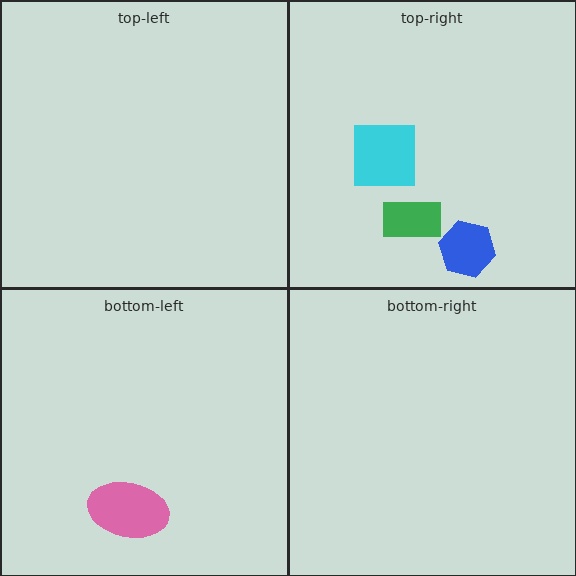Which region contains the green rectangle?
The top-right region.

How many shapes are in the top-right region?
3.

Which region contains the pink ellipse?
The bottom-left region.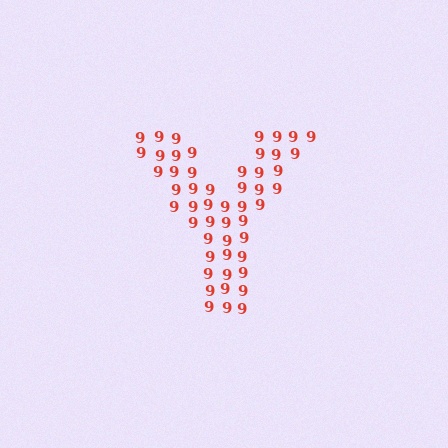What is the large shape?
The large shape is the letter Y.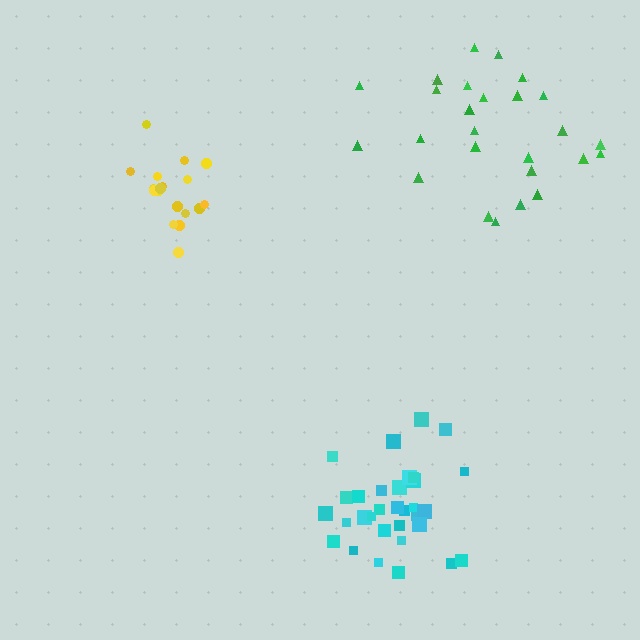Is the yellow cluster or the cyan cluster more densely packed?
Yellow.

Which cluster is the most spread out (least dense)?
Green.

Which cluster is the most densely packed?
Yellow.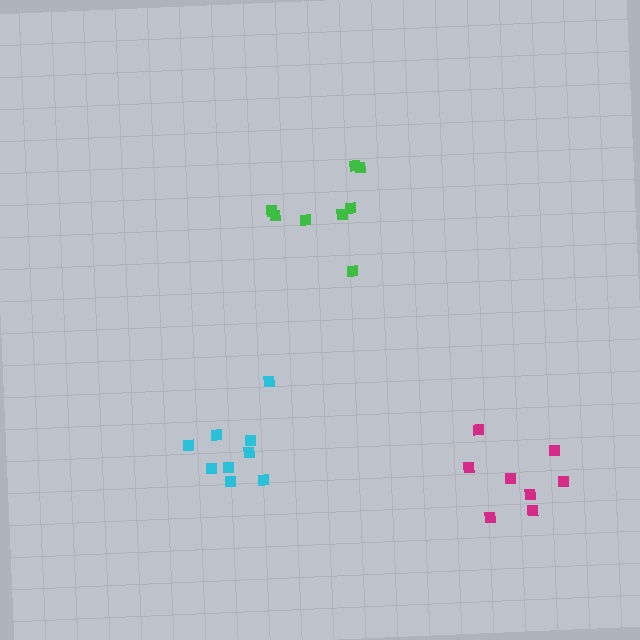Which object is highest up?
The green cluster is topmost.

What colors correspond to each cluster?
The clusters are colored: green, cyan, magenta.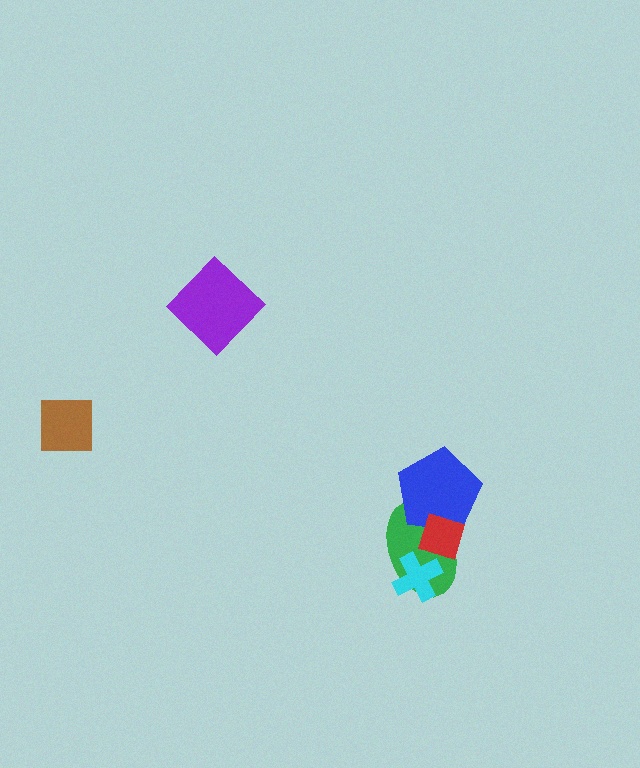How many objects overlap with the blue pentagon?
2 objects overlap with the blue pentagon.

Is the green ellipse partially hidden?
Yes, it is partially covered by another shape.